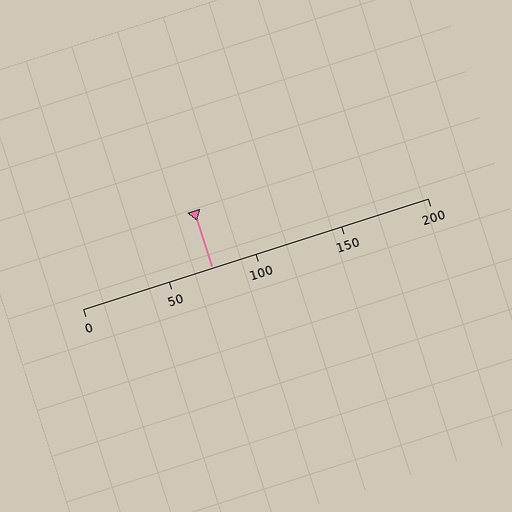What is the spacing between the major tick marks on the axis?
The major ticks are spaced 50 apart.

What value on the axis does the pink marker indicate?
The marker indicates approximately 75.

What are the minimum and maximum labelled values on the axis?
The axis runs from 0 to 200.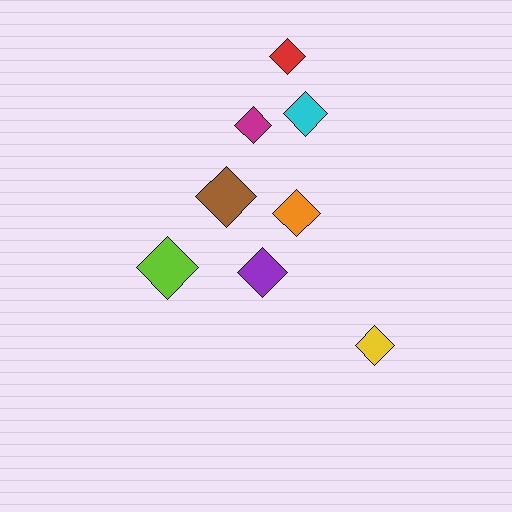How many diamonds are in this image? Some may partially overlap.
There are 8 diamonds.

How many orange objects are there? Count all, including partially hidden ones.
There is 1 orange object.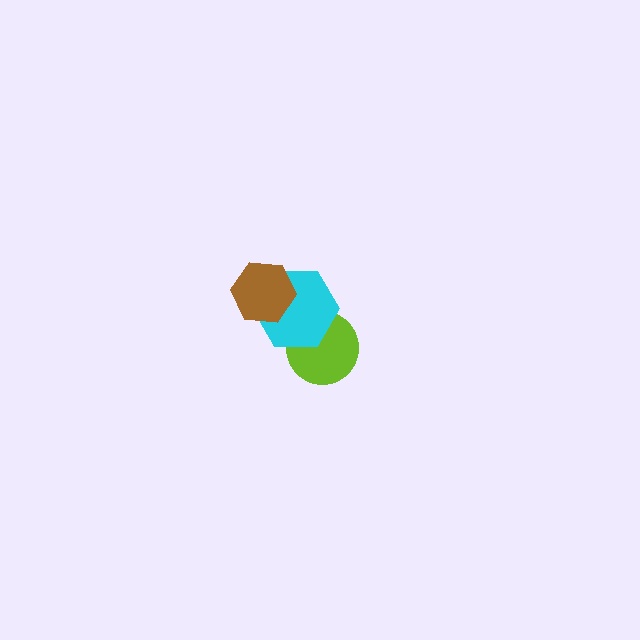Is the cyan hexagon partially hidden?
Yes, it is partially covered by another shape.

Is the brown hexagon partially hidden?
No, no other shape covers it.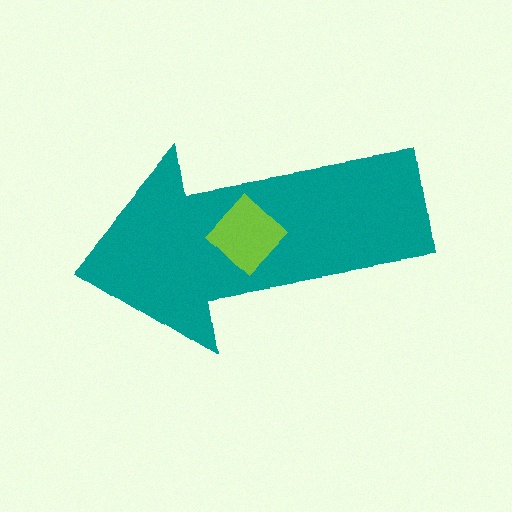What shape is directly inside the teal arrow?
The lime diamond.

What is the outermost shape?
The teal arrow.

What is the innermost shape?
The lime diamond.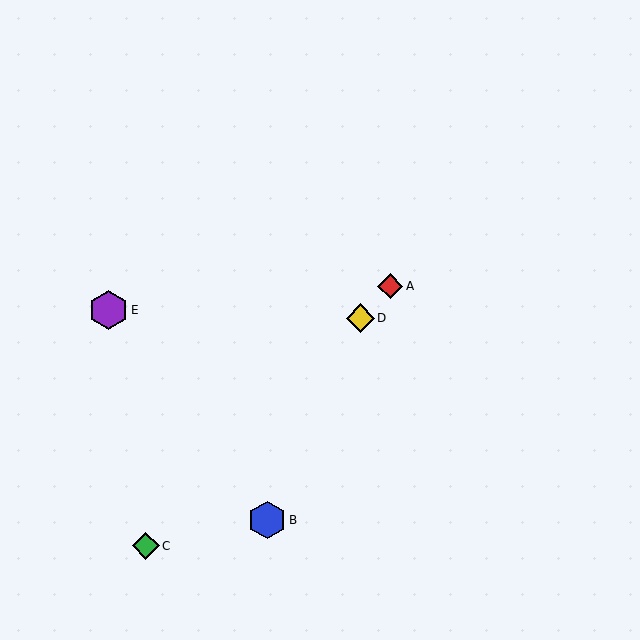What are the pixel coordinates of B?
Object B is at (267, 520).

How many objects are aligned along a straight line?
3 objects (A, C, D) are aligned along a straight line.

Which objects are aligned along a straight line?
Objects A, C, D are aligned along a straight line.